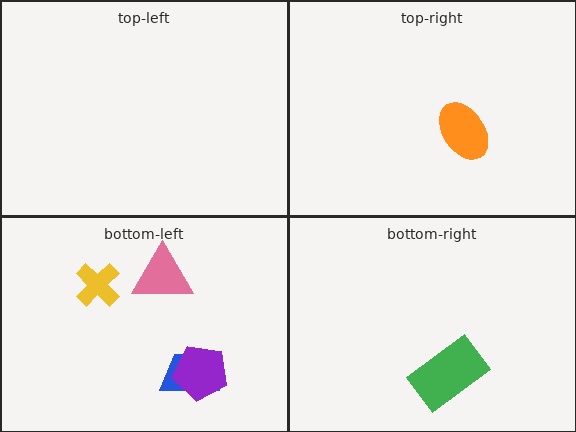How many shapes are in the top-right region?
1.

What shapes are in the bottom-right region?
The green rectangle.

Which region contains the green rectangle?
The bottom-right region.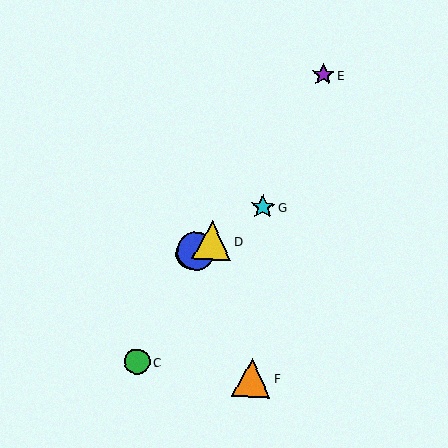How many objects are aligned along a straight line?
4 objects (A, B, D, G) are aligned along a straight line.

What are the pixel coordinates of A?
Object A is at (193, 253).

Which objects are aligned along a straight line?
Objects A, B, D, G are aligned along a straight line.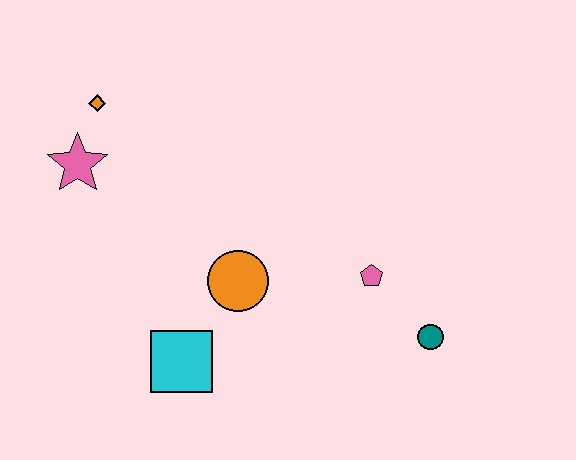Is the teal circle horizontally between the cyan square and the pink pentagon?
No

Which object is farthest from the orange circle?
The orange diamond is farthest from the orange circle.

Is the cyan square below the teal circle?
Yes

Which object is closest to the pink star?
The orange diamond is closest to the pink star.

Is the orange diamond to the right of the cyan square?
No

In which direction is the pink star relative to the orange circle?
The pink star is to the left of the orange circle.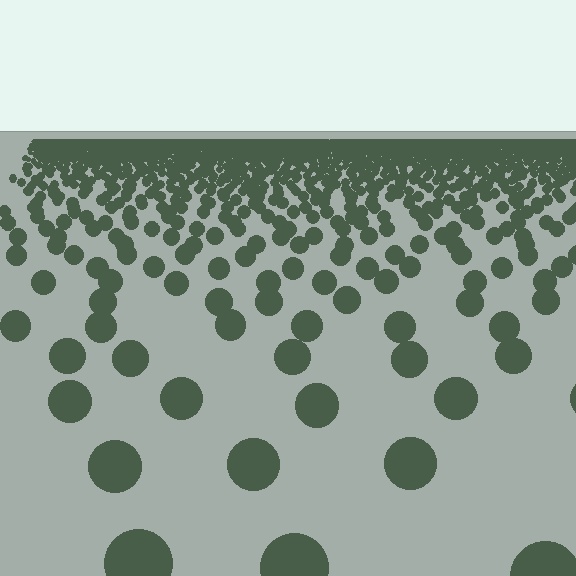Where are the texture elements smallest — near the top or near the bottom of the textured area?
Near the top.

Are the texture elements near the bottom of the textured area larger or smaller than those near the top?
Larger. Near the bottom, elements are closer to the viewer and appear at a bigger on-screen size.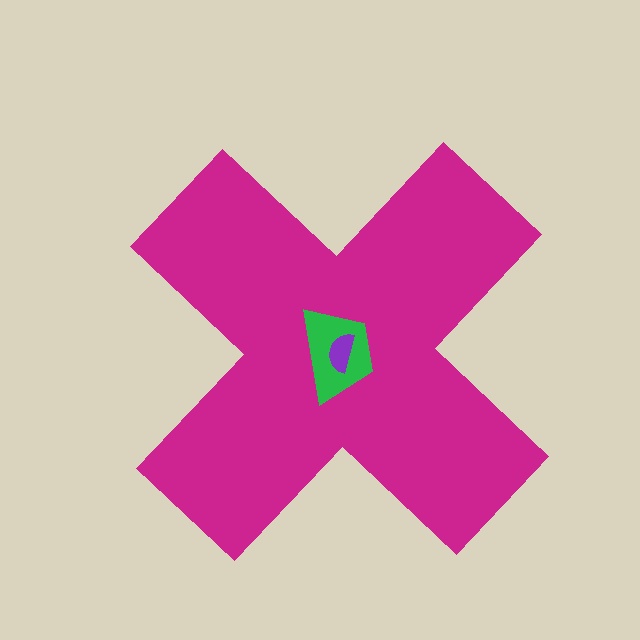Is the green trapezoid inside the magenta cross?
Yes.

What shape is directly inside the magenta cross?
The green trapezoid.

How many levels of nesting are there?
3.